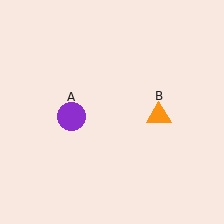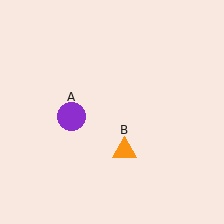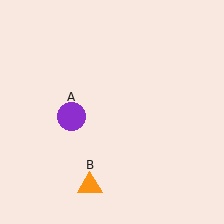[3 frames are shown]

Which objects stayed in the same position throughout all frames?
Purple circle (object A) remained stationary.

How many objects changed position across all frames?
1 object changed position: orange triangle (object B).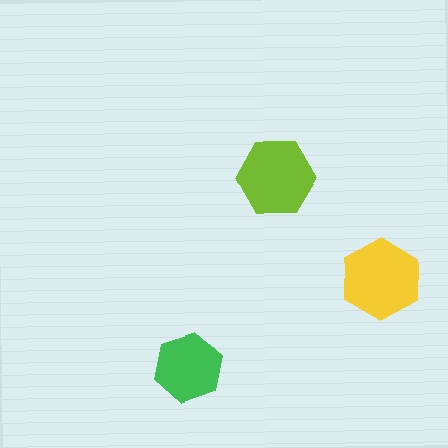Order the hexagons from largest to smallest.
the yellow one, the lime one, the green one.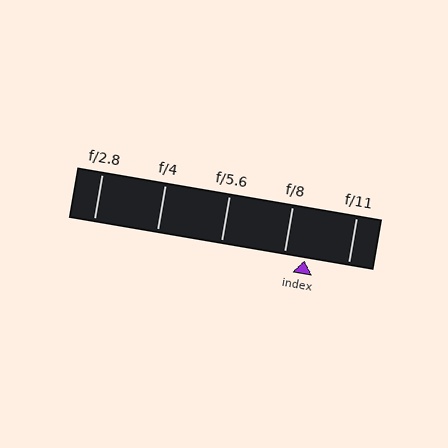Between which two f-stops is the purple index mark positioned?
The index mark is between f/8 and f/11.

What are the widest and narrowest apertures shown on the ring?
The widest aperture shown is f/2.8 and the narrowest is f/11.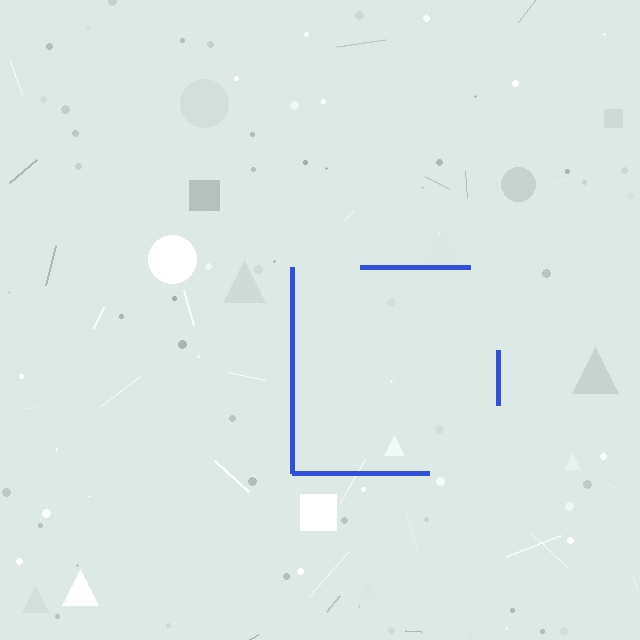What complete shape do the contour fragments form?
The contour fragments form a square.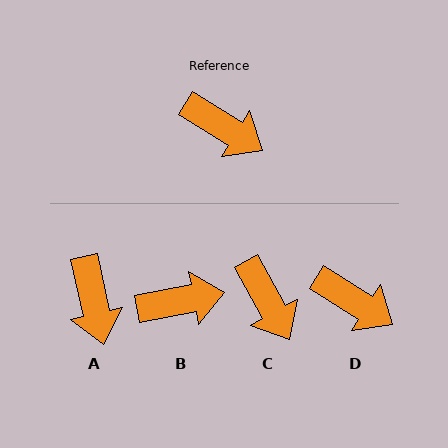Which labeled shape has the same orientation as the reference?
D.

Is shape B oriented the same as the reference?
No, it is off by about 43 degrees.